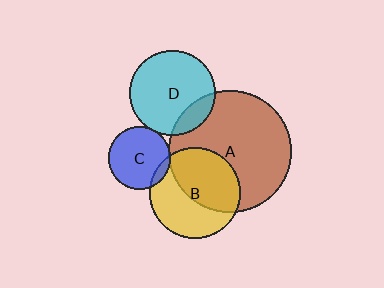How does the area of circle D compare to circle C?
Approximately 1.9 times.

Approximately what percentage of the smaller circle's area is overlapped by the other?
Approximately 5%.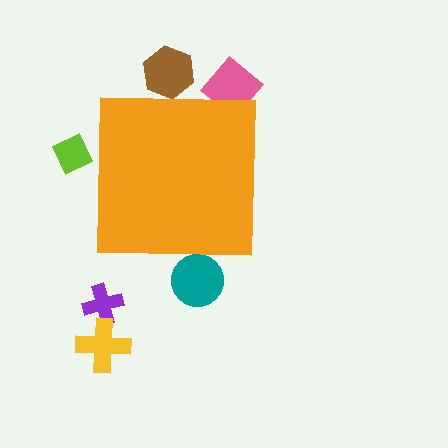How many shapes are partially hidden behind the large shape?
4 shapes are partially hidden.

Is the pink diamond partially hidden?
Yes, the pink diamond is partially hidden behind the orange square.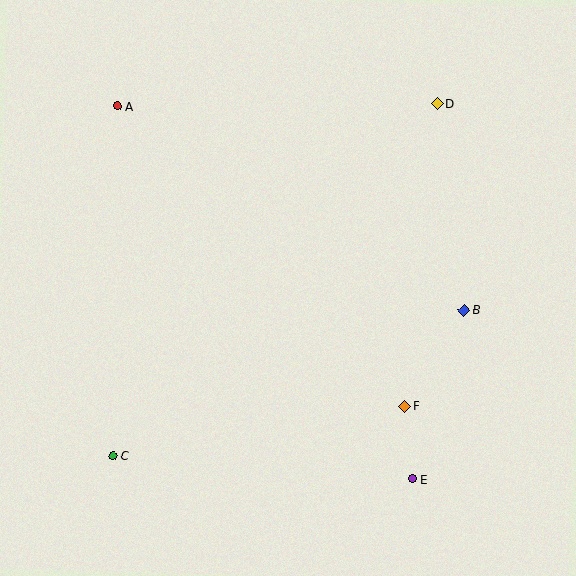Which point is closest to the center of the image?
Point F at (405, 406) is closest to the center.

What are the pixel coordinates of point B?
Point B is at (464, 310).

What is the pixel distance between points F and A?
The distance between F and A is 416 pixels.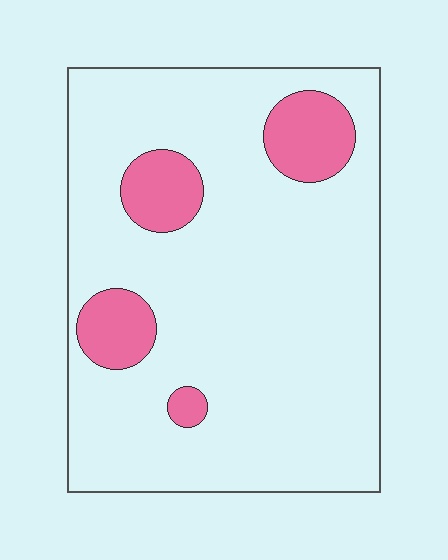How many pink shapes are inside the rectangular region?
4.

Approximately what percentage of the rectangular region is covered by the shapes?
Approximately 15%.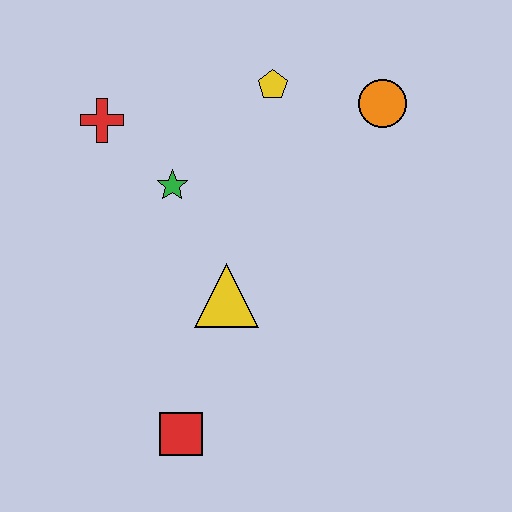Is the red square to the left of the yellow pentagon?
Yes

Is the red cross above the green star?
Yes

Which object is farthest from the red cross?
The red square is farthest from the red cross.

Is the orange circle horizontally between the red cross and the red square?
No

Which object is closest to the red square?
The yellow triangle is closest to the red square.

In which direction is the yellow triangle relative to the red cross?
The yellow triangle is below the red cross.